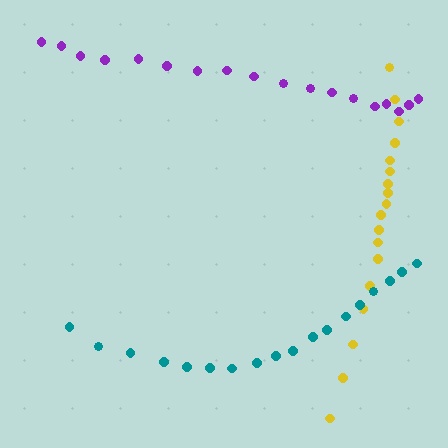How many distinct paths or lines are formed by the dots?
There are 3 distinct paths.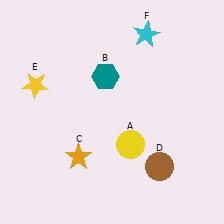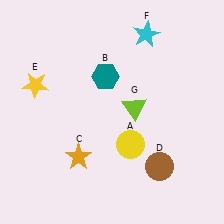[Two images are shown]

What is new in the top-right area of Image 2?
A lime triangle (G) was added in the top-right area of Image 2.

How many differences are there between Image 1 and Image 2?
There is 1 difference between the two images.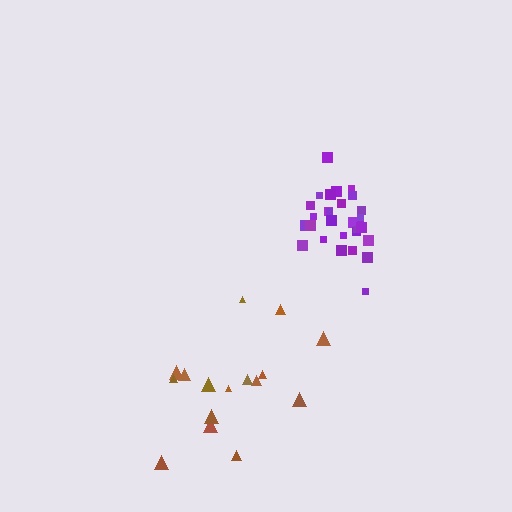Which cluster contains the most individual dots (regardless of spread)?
Purple (30).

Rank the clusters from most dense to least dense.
purple, brown.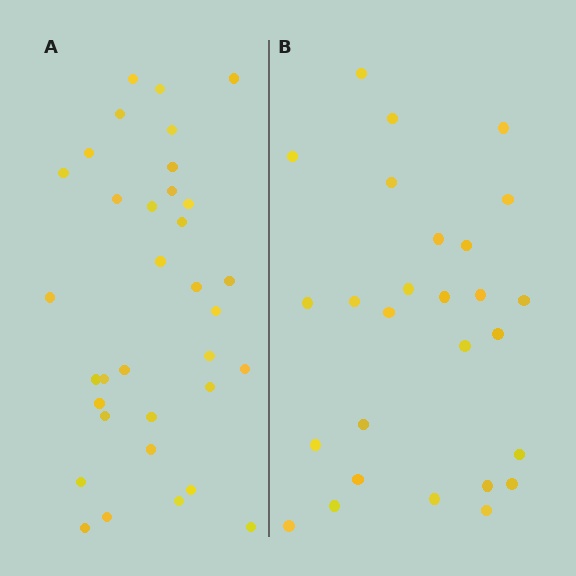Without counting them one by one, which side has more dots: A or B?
Region A (the left region) has more dots.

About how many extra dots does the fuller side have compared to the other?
Region A has roughly 8 or so more dots than region B.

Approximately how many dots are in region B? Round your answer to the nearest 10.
About 30 dots. (The exact count is 27, which rounds to 30.)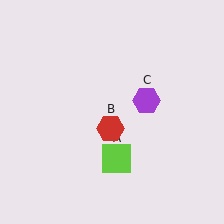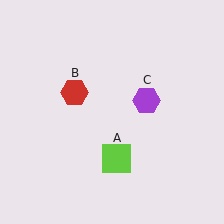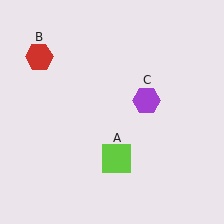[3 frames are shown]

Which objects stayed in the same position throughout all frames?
Lime square (object A) and purple hexagon (object C) remained stationary.